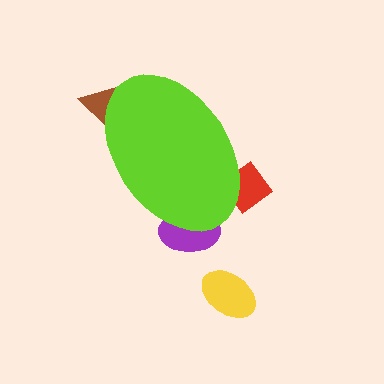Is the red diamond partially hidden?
Yes, the red diamond is partially hidden behind the lime ellipse.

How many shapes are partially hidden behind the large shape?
3 shapes are partially hidden.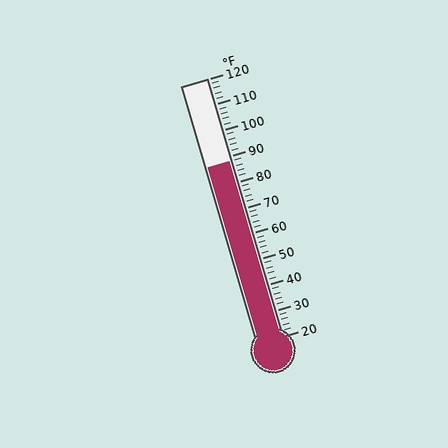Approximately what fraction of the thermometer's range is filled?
The thermometer is filled to approximately 70% of its range.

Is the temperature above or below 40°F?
The temperature is above 40°F.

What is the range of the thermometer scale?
The thermometer scale ranges from 20°F to 120°F.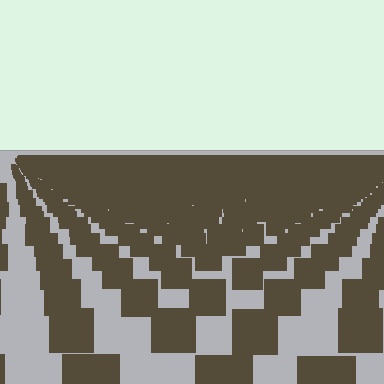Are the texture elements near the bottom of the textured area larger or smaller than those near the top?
Larger. Near the bottom, elements are closer to the viewer and appear at a bigger on-screen size.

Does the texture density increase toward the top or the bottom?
Density increases toward the top.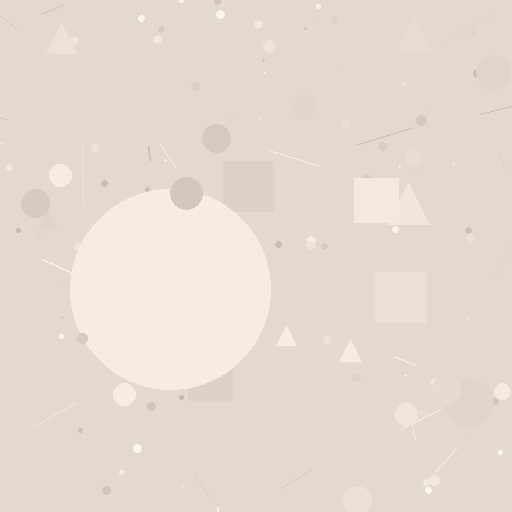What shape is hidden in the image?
A circle is hidden in the image.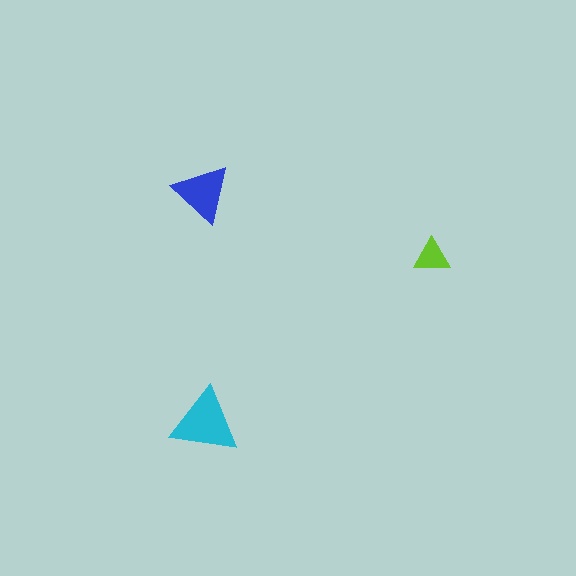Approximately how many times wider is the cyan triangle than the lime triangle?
About 2 times wider.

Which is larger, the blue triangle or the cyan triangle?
The cyan one.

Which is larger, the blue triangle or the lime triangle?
The blue one.